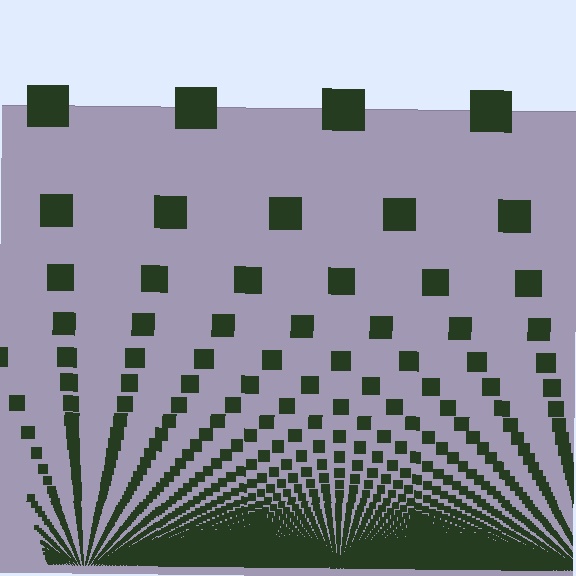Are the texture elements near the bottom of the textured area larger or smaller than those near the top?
Smaller. The gradient is inverted — elements near the bottom are smaller and denser.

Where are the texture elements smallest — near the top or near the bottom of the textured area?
Near the bottom.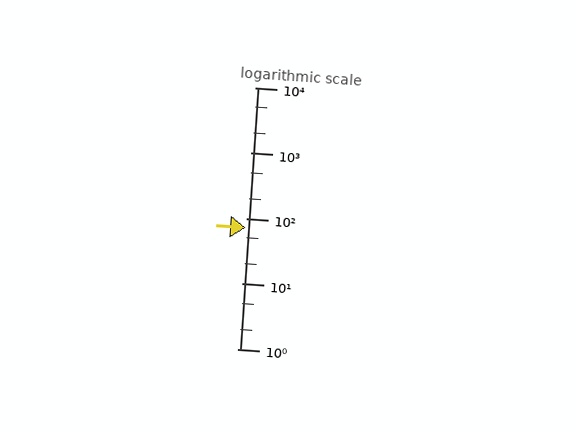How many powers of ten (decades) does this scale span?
The scale spans 4 decades, from 1 to 10000.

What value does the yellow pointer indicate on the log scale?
The pointer indicates approximately 71.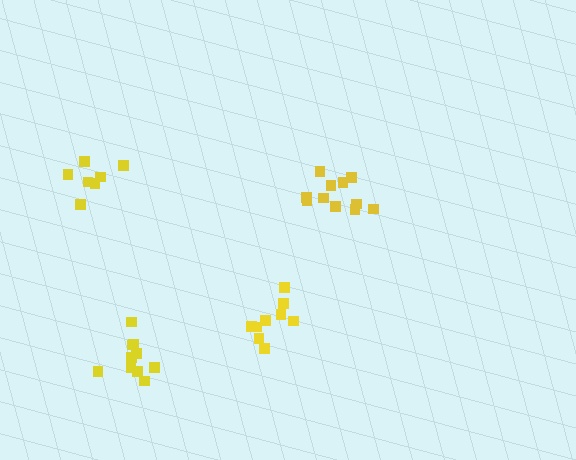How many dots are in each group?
Group 1: 11 dots, Group 2: 10 dots, Group 3: 7 dots, Group 4: 9 dots (37 total).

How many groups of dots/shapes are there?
There are 4 groups.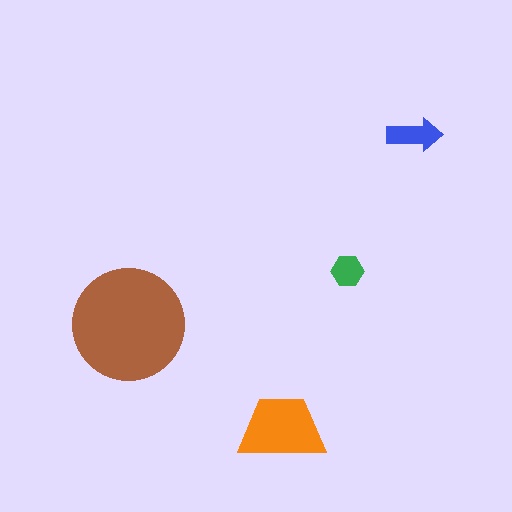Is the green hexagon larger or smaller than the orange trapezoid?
Smaller.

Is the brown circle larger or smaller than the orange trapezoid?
Larger.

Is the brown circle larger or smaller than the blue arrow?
Larger.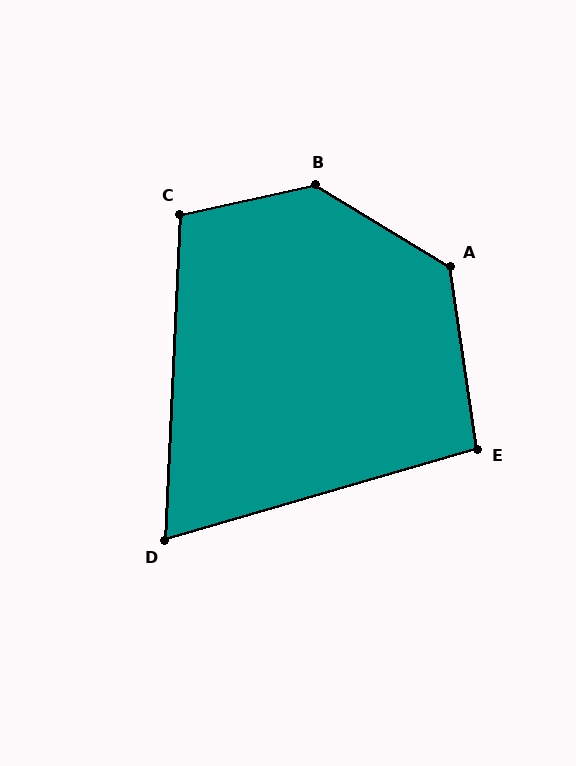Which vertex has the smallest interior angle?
D, at approximately 71 degrees.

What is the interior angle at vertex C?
Approximately 105 degrees (obtuse).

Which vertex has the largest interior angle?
B, at approximately 136 degrees.